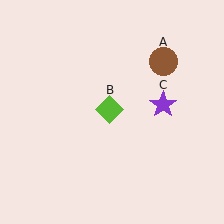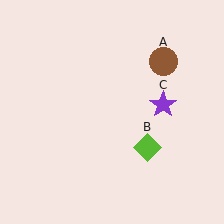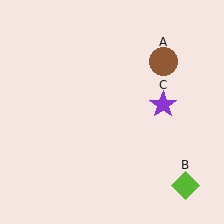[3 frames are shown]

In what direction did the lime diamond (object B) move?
The lime diamond (object B) moved down and to the right.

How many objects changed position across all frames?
1 object changed position: lime diamond (object B).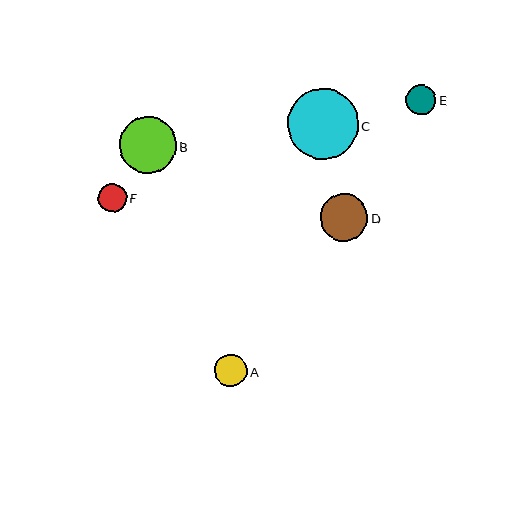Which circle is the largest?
Circle C is the largest with a size of approximately 71 pixels.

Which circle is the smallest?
Circle F is the smallest with a size of approximately 28 pixels.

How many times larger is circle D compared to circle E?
Circle D is approximately 1.6 times the size of circle E.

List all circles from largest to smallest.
From largest to smallest: C, B, D, A, E, F.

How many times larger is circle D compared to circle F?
Circle D is approximately 1.7 times the size of circle F.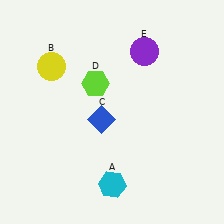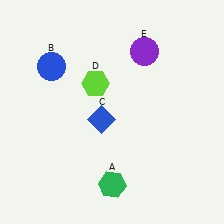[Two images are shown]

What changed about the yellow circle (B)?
In Image 1, B is yellow. In Image 2, it changed to blue.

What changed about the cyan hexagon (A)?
In Image 1, A is cyan. In Image 2, it changed to green.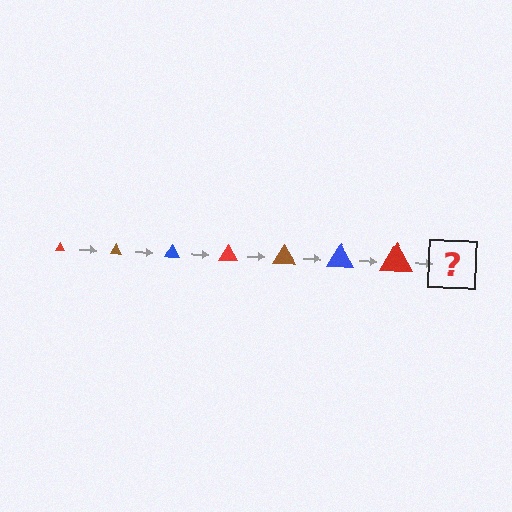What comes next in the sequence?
The next element should be a brown triangle, larger than the previous one.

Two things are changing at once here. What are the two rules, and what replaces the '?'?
The two rules are that the triangle grows larger each step and the color cycles through red, brown, and blue. The '?' should be a brown triangle, larger than the previous one.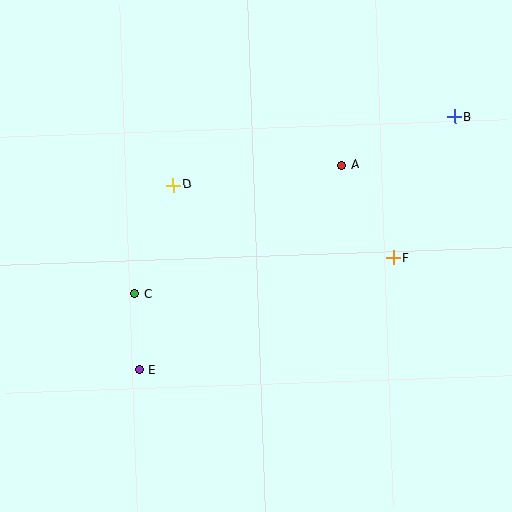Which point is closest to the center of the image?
Point D at (173, 185) is closest to the center.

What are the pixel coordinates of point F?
Point F is at (393, 258).